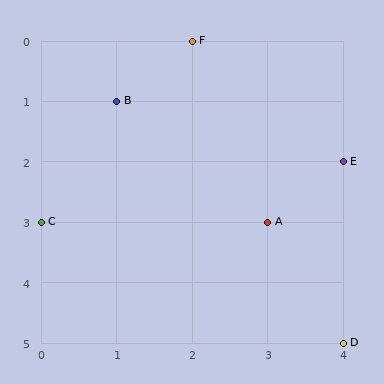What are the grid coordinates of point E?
Point E is at grid coordinates (4, 2).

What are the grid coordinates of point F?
Point F is at grid coordinates (2, 0).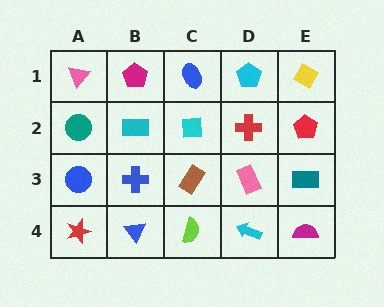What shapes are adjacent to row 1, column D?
A red cross (row 2, column D), a blue ellipse (row 1, column C), a yellow diamond (row 1, column E).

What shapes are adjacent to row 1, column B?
A cyan rectangle (row 2, column B), a pink triangle (row 1, column A), a blue ellipse (row 1, column C).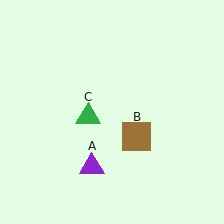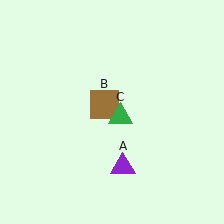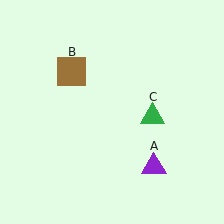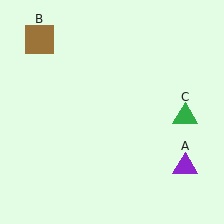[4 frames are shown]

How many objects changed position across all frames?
3 objects changed position: purple triangle (object A), brown square (object B), green triangle (object C).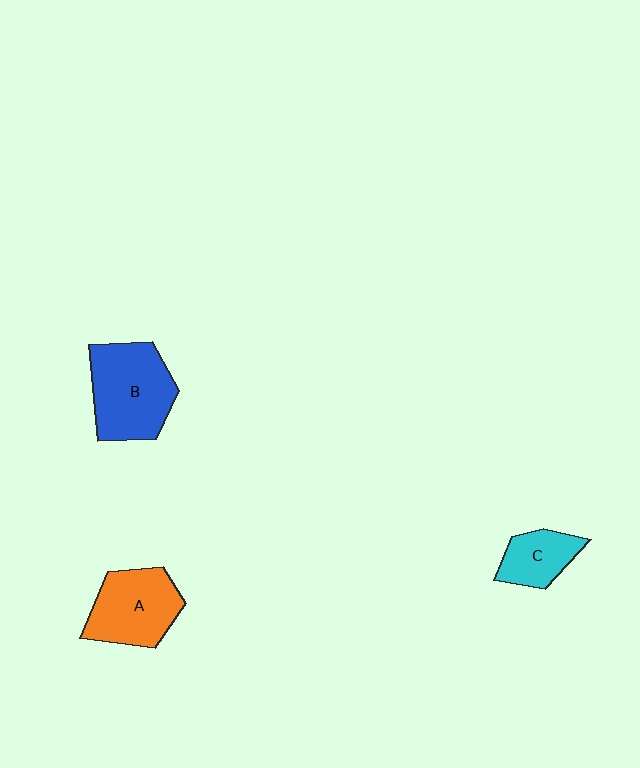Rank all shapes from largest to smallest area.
From largest to smallest: B (blue), A (orange), C (cyan).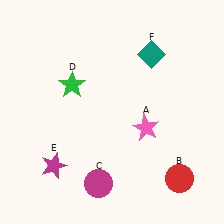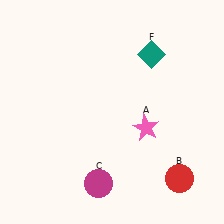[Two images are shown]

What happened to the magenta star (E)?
The magenta star (E) was removed in Image 2. It was in the bottom-left area of Image 1.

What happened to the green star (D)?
The green star (D) was removed in Image 2. It was in the top-left area of Image 1.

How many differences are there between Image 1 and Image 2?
There are 2 differences between the two images.